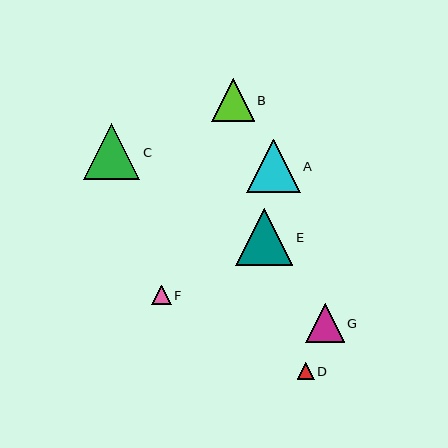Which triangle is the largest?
Triangle E is the largest with a size of approximately 57 pixels.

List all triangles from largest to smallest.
From largest to smallest: E, C, A, B, G, F, D.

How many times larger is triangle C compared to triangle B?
Triangle C is approximately 1.3 times the size of triangle B.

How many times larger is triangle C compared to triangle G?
Triangle C is approximately 1.5 times the size of triangle G.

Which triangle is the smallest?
Triangle D is the smallest with a size of approximately 17 pixels.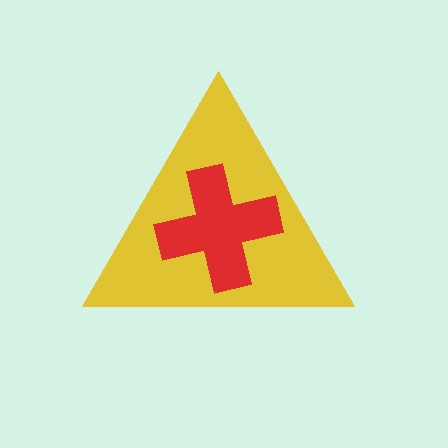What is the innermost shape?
The red cross.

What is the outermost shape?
The yellow triangle.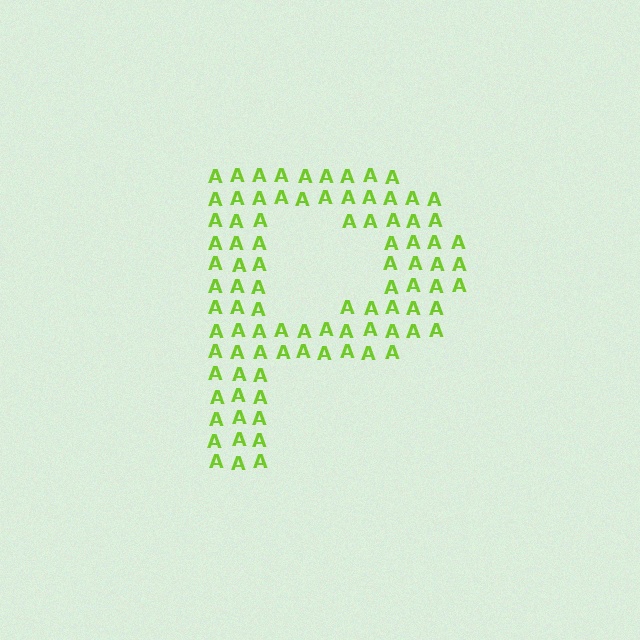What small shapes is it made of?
It is made of small letter A's.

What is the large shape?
The large shape is the letter P.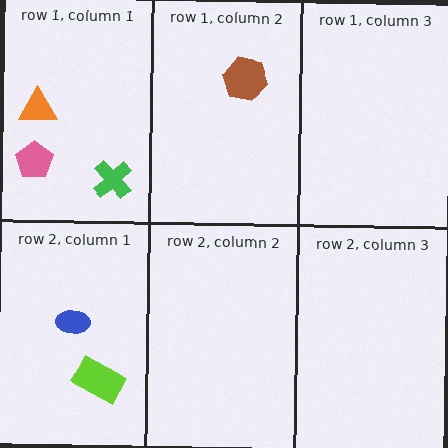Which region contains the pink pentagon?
The row 1, column 1 region.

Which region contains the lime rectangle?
The row 2, column 1 region.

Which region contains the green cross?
The row 1, column 1 region.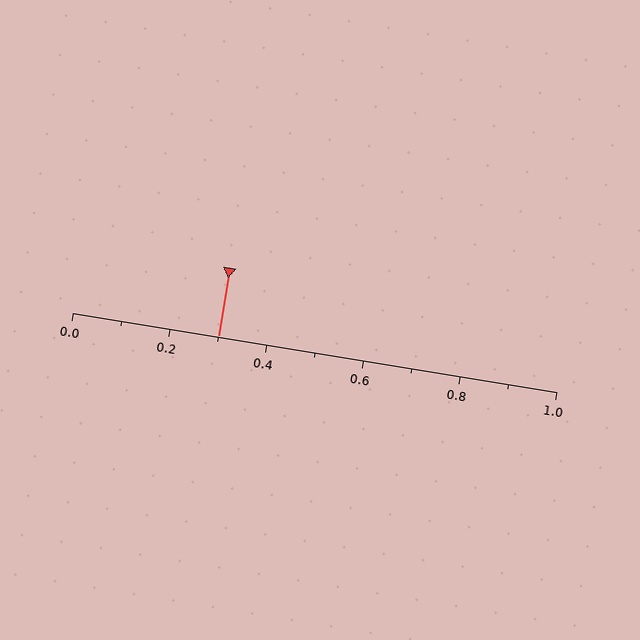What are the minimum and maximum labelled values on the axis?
The axis runs from 0.0 to 1.0.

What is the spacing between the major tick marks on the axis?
The major ticks are spaced 0.2 apart.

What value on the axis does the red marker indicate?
The marker indicates approximately 0.3.